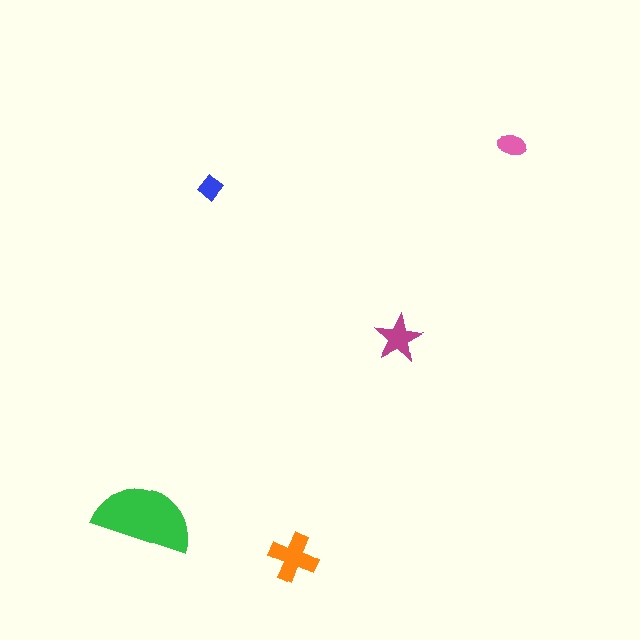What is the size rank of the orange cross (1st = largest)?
2nd.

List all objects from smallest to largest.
The blue diamond, the pink ellipse, the magenta star, the orange cross, the green semicircle.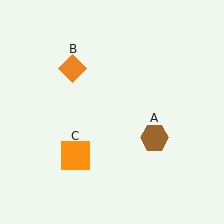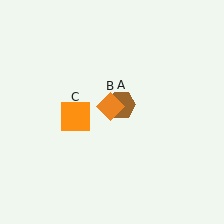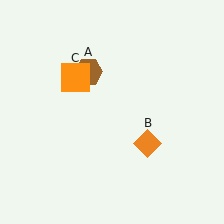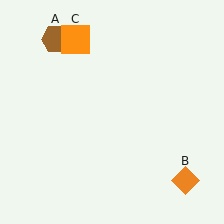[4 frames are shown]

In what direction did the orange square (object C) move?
The orange square (object C) moved up.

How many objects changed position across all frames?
3 objects changed position: brown hexagon (object A), orange diamond (object B), orange square (object C).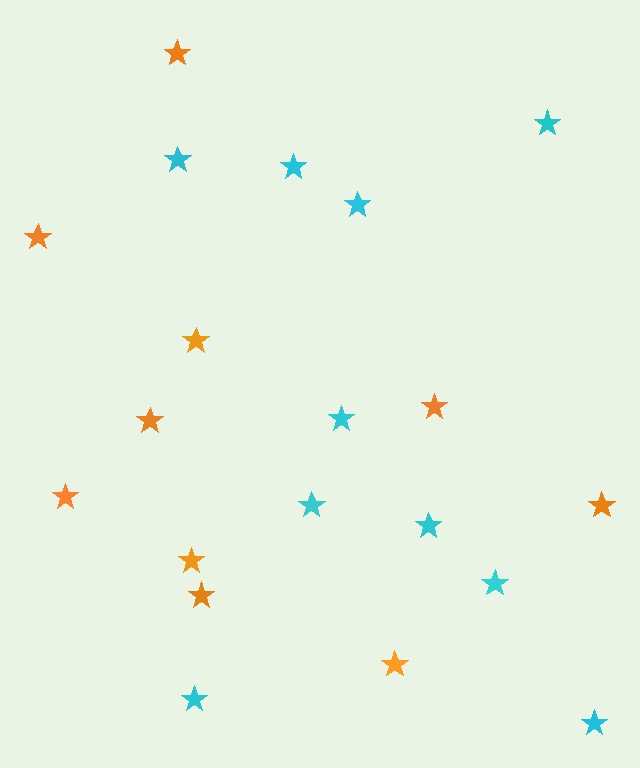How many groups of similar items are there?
There are 2 groups: one group of orange stars (10) and one group of cyan stars (10).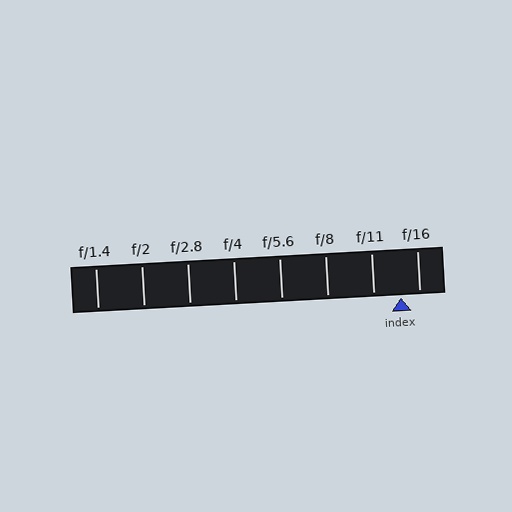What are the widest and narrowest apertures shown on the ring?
The widest aperture shown is f/1.4 and the narrowest is f/16.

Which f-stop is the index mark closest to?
The index mark is closest to f/16.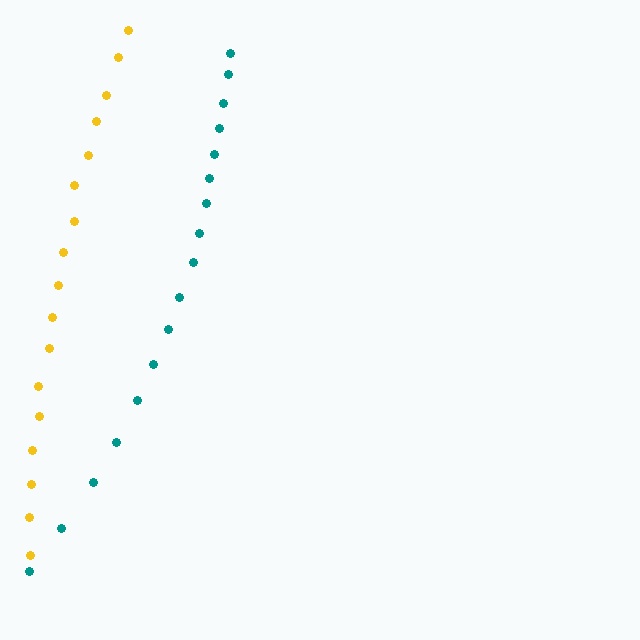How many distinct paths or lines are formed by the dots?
There are 2 distinct paths.